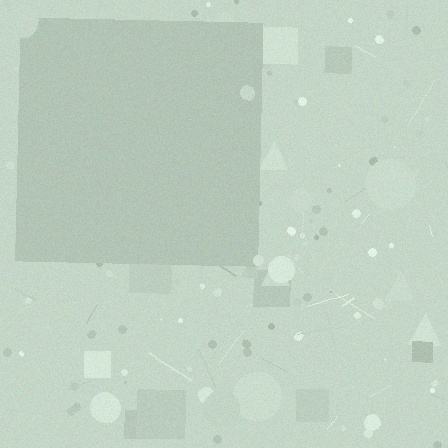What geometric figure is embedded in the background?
A square is embedded in the background.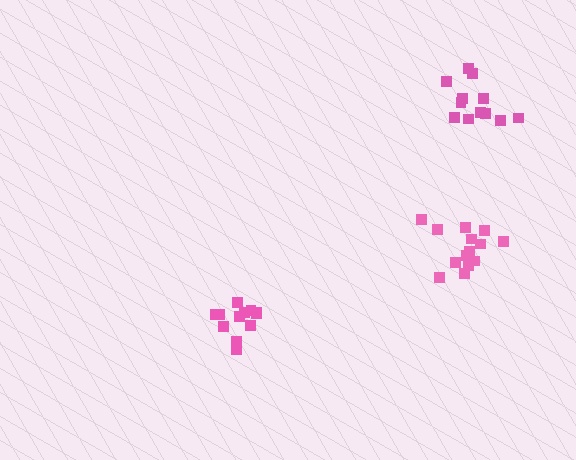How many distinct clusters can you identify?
There are 3 distinct clusters.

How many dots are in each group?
Group 1: 12 dots, Group 2: 14 dots, Group 3: 12 dots (38 total).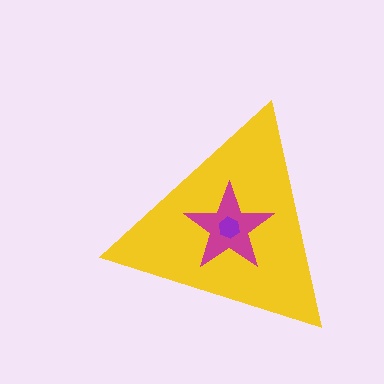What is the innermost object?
The purple hexagon.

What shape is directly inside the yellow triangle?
The magenta star.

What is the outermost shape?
The yellow triangle.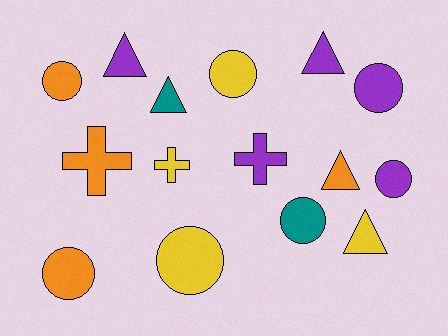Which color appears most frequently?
Purple, with 5 objects.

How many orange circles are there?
There are 2 orange circles.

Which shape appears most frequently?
Circle, with 7 objects.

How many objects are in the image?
There are 15 objects.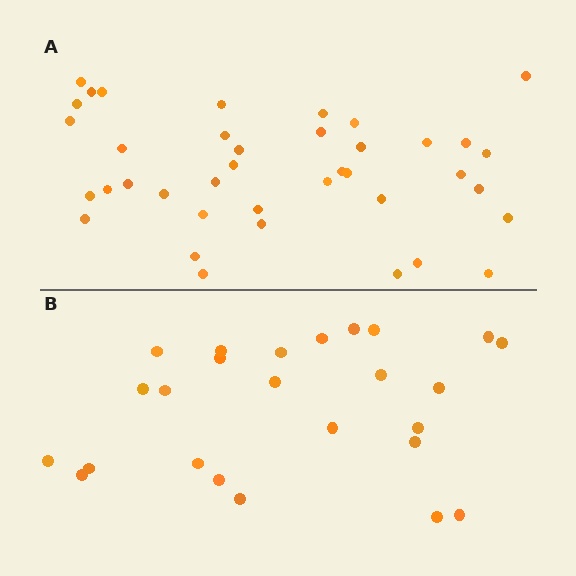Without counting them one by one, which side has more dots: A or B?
Region A (the top region) has more dots.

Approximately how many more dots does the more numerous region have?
Region A has approximately 15 more dots than region B.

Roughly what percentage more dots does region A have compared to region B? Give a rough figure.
About 55% more.